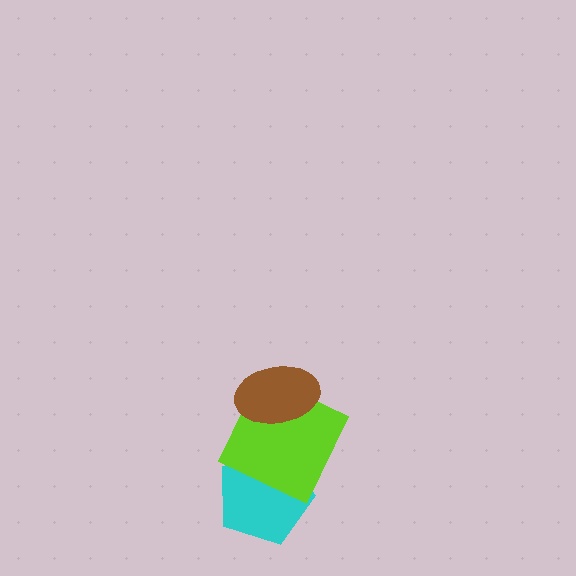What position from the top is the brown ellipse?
The brown ellipse is 1st from the top.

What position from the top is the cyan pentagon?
The cyan pentagon is 3rd from the top.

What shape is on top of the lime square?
The brown ellipse is on top of the lime square.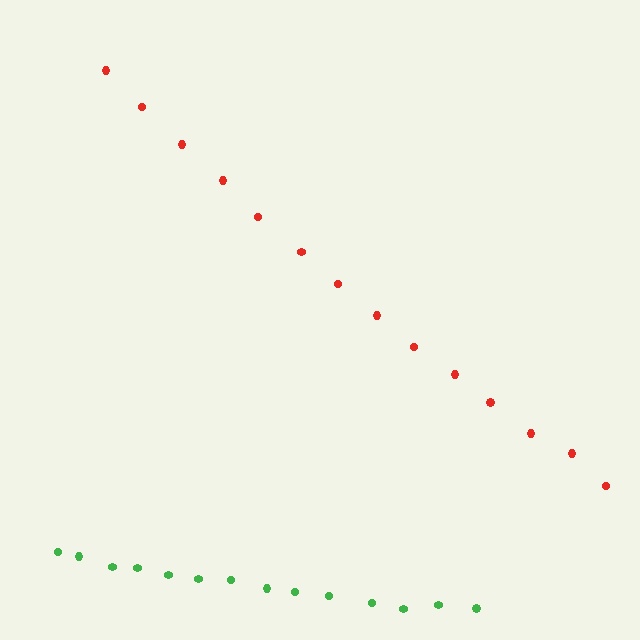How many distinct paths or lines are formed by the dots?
There are 2 distinct paths.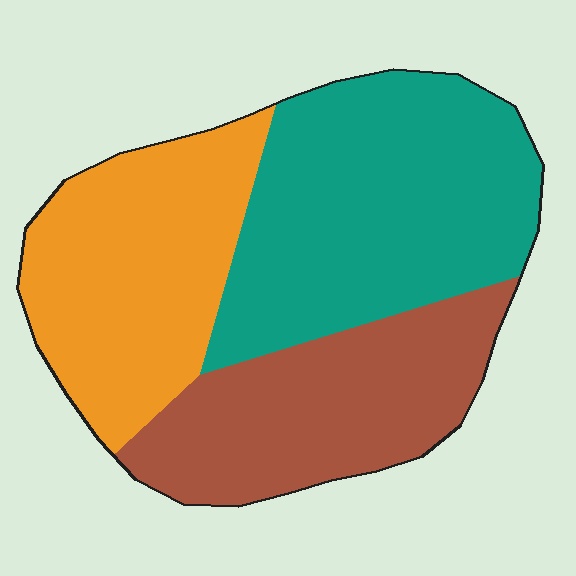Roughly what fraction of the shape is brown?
Brown takes up about one quarter (1/4) of the shape.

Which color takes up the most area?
Teal, at roughly 40%.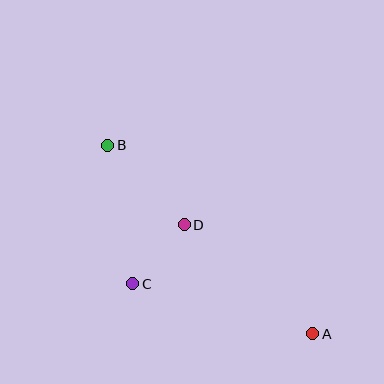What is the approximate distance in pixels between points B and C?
The distance between B and C is approximately 141 pixels.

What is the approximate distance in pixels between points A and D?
The distance between A and D is approximately 168 pixels.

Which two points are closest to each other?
Points C and D are closest to each other.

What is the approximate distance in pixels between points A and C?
The distance between A and C is approximately 187 pixels.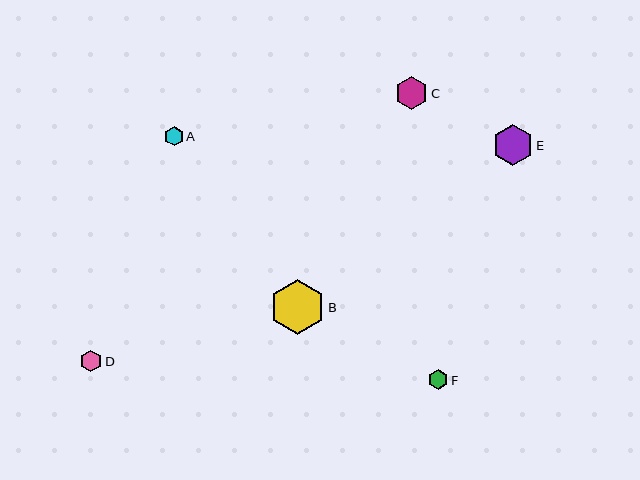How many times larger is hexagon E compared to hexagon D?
Hexagon E is approximately 1.9 times the size of hexagon D.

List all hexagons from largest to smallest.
From largest to smallest: B, E, C, D, F, A.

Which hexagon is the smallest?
Hexagon A is the smallest with a size of approximately 19 pixels.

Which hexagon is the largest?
Hexagon B is the largest with a size of approximately 55 pixels.